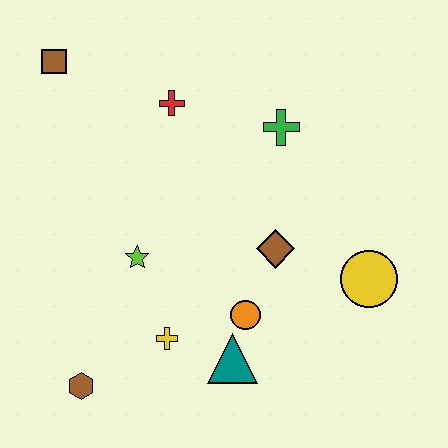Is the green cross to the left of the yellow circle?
Yes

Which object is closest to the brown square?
The red cross is closest to the brown square.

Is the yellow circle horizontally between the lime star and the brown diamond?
No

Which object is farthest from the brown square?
The yellow circle is farthest from the brown square.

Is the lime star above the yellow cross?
Yes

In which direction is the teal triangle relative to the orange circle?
The teal triangle is below the orange circle.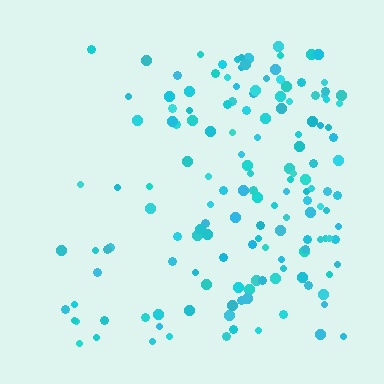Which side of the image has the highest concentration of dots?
The right.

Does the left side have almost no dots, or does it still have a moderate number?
Still a moderate number, just noticeably fewer than the right.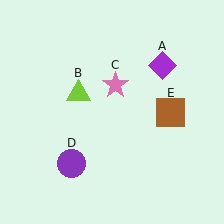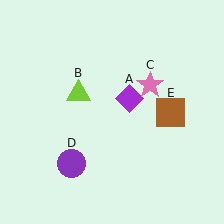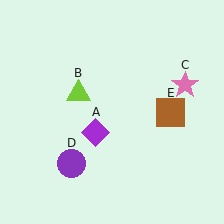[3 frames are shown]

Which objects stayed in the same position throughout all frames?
Lime triangle (object B) and purple circle (object D) and brown square (object E) remained stationary.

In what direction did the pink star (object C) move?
The pink star (object C) moved right.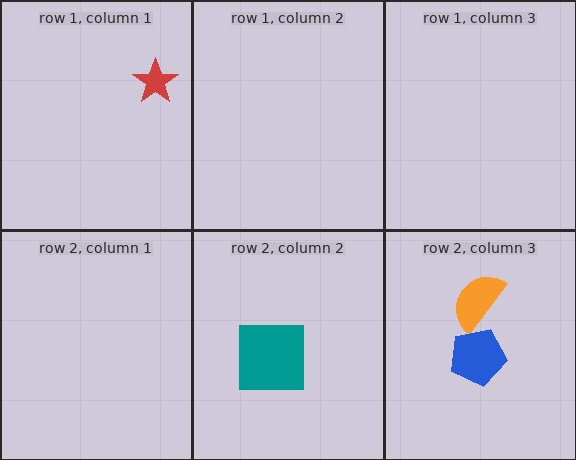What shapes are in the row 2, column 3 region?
The orange semicircle, the blue pentagon.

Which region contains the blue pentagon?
The row 2, column 3 region.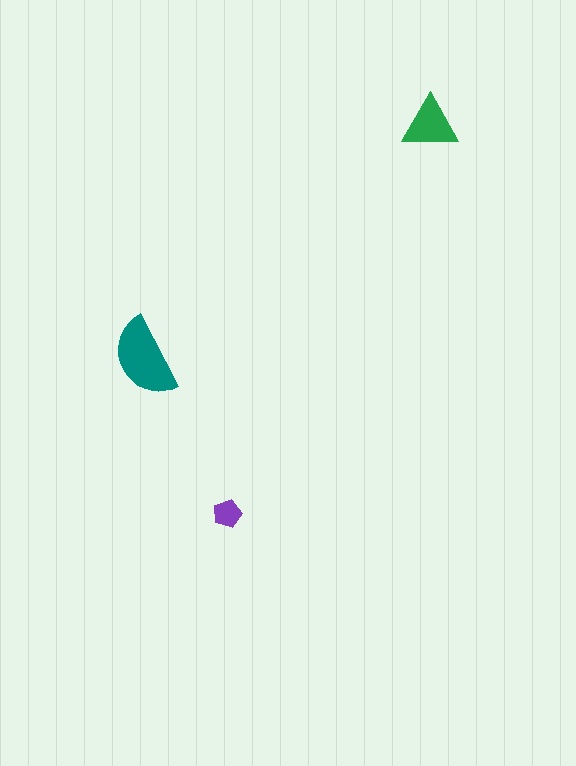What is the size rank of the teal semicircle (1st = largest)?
1st.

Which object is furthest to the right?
The green triangle is rightmost.